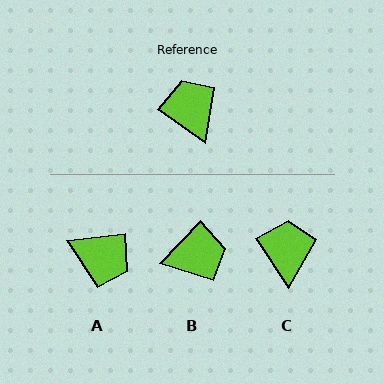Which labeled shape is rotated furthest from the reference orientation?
A, about 137 degrees away.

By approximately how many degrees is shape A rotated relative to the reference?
Approximately 137 degrees clockwise.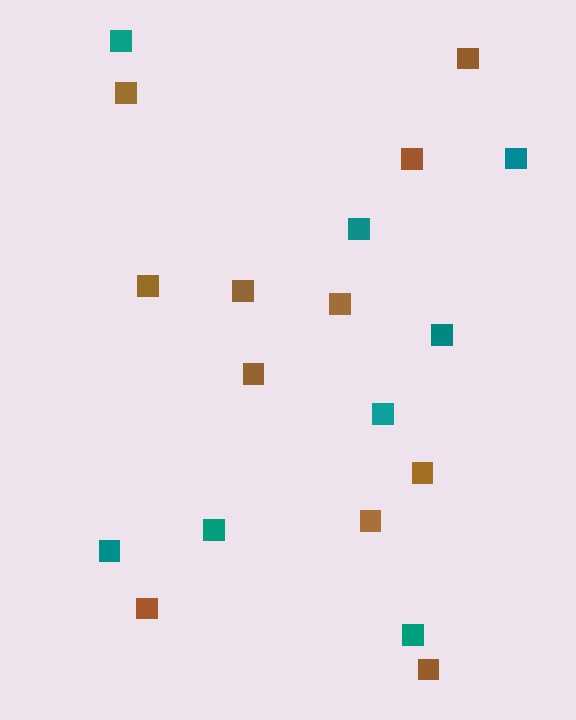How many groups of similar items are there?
There are 2 groups: one group of brown squares (11) and one group of teal squares (8).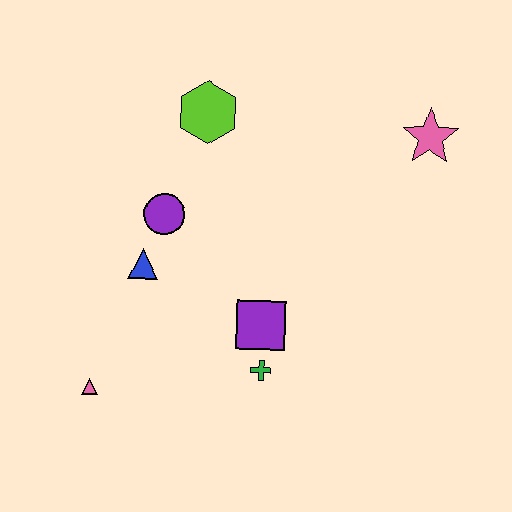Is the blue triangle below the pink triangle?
No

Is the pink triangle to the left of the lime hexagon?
Yes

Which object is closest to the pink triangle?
The blue triangle is closest to the pink triangle.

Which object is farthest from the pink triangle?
The pink star is farthest from the pink triangle.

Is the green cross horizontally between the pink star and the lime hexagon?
Yes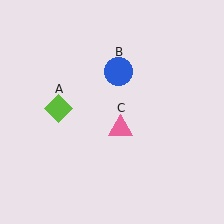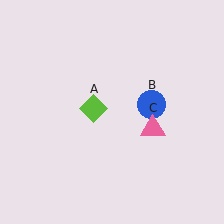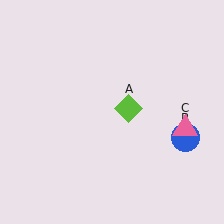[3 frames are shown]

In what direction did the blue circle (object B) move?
The blue circle (object B) moved down and to the right.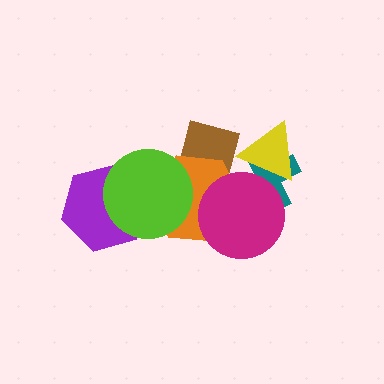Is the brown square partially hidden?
Yes, it is partially covered by another shape.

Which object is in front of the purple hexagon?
The lime circle is in front of the purple hexagon.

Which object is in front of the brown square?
The orange hexagon is in front of the brown square.